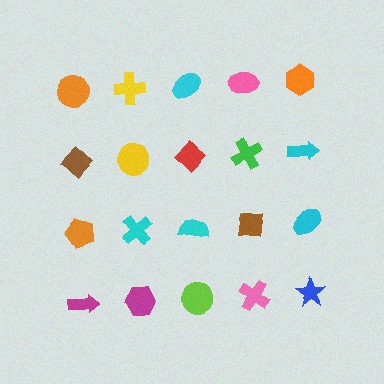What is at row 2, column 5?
A cyan arrow.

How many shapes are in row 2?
5 shapes.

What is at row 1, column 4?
A pink ellipse.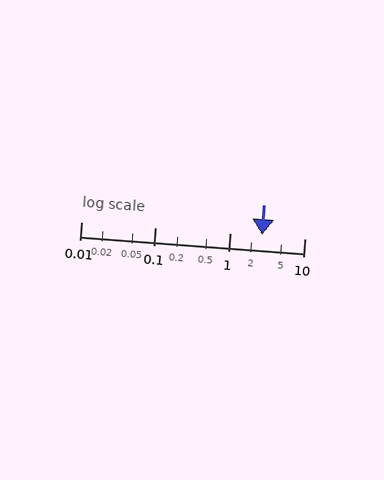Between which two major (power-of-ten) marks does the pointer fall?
The pointer is between 1 and 10.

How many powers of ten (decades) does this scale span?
The scale spans 3 decades, from 0.01 to 10.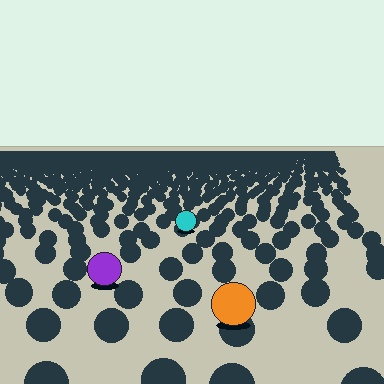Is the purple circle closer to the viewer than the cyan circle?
Yes. The purple circle is closer — you can tell from the texture gradient: the ground texture is coarser near it.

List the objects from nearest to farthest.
From nearest to farthest: the orange circle, the purple circle, the cyan circle.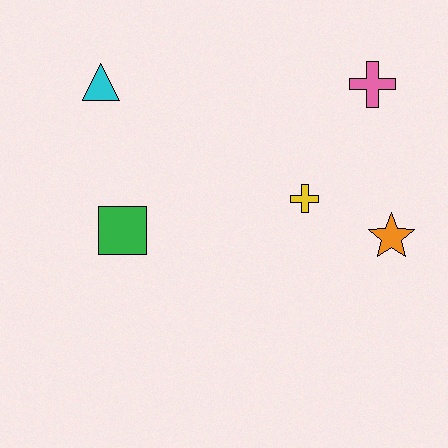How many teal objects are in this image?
There are no teal objects.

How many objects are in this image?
There are 5 objects.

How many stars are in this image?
There is 1 star.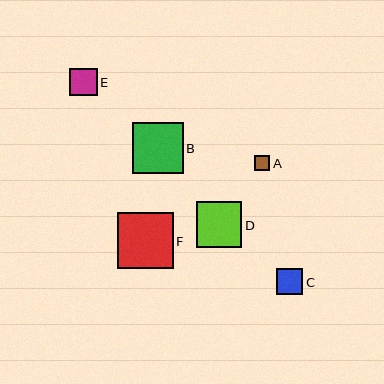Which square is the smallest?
Square A is the smallest with a size of approximately 15 pixels.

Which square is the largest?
Square F is the largest with a size of approximately 56 pixels.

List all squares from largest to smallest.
From largest to smallest: F, B, D, E, C, A.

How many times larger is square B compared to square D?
Square B is approximately 1.1 times the size of square D.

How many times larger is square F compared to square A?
Square F is approximately 3.7 times the size of square A.